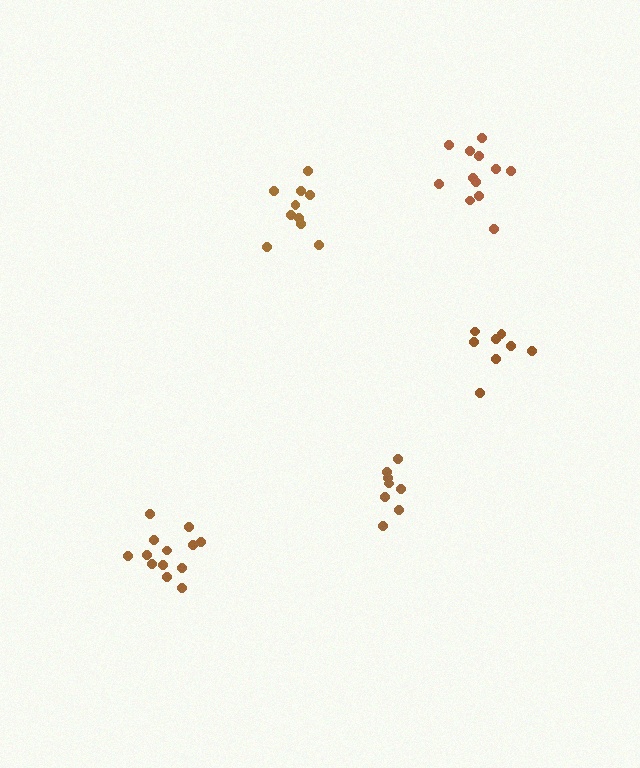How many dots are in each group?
Group 1: 12 dots, Group 2: 8 dots, Group 3: 10 dots, Group 4: 13 dots, Group 5: 8 dots (51 total).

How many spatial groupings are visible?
There are 5 spatial groupings.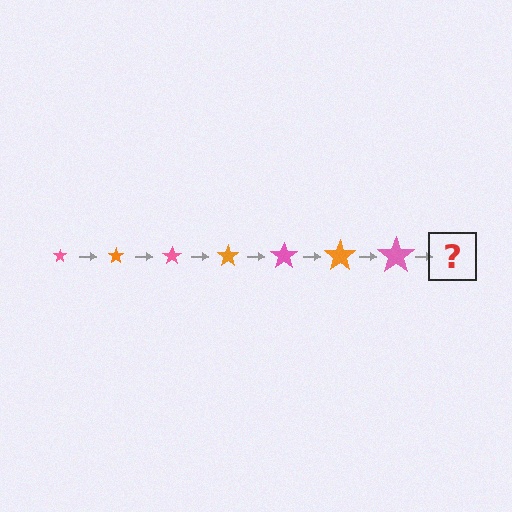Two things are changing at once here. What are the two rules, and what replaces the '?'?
The two rules are that the star grows larger each step and the color cycles through pink and orange. The '?' should be an orange star, larger than the previous one.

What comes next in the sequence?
The next element should be an orange star, larger than the previous one.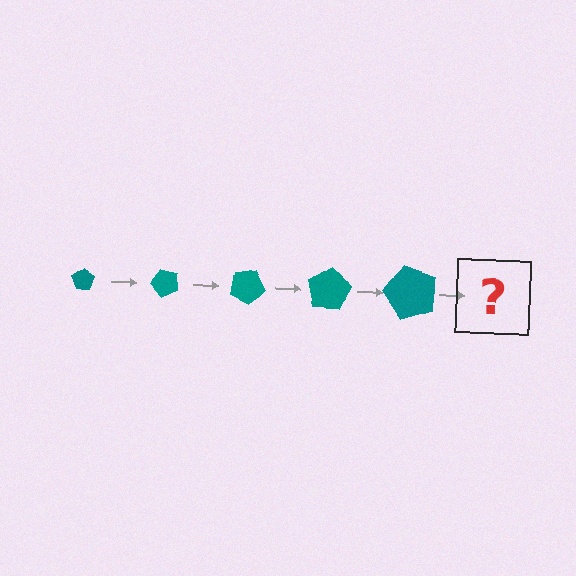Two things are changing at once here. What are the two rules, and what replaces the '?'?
The two rules are that the pentagon grows larger each step and it rotates 50 degrees each step. The '?' should be a pentagon, larger than the previous one and rotated 250 degrees from the start.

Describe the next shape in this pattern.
It should be a pentagon, larger than the previous one and rotated 250 degrees from the start.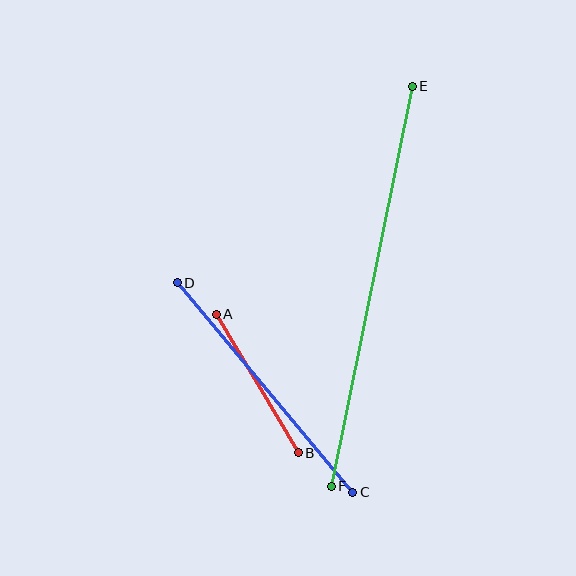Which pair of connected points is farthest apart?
Points E and F are farthest apart.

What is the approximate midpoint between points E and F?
The midpoint is at approximately (372, 286) pixels.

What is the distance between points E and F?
The distance is approximately 408 pixels.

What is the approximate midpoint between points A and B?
The midpoint is at approximately (257, 384) pixels.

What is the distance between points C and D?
The distance is approximately 273 pixels.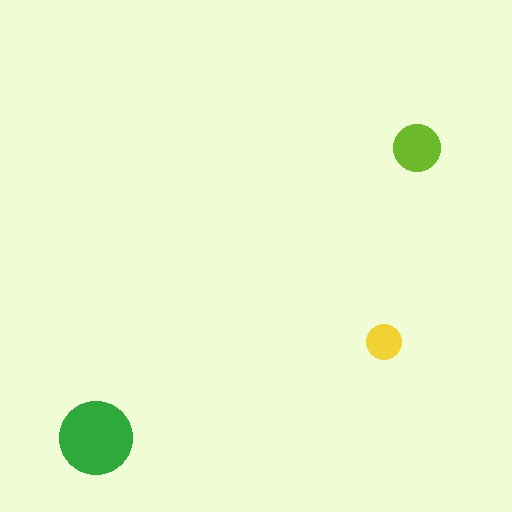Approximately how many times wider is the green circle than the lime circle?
About 1.5 times wider.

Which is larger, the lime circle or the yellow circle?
The lime one.